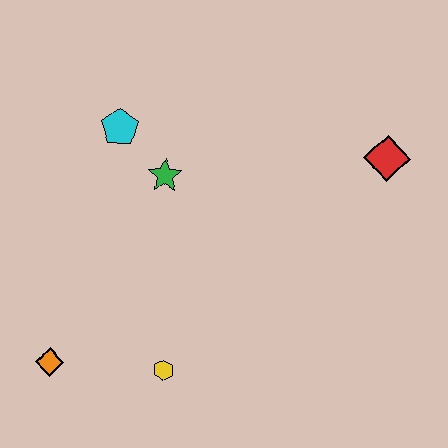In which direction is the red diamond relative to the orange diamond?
The red diamond is to the right of the orange diamond.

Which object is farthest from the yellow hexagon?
The red diamond is farthest from the yellow hexagon.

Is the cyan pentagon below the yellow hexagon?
No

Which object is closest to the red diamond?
The green star is closest to the red diamond.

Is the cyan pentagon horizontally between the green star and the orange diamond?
Yes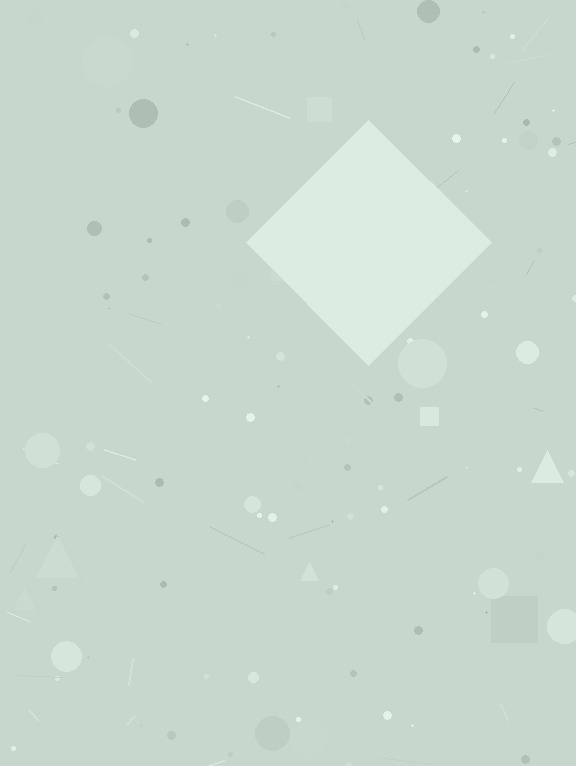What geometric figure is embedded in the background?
A diamond is embedded in the background.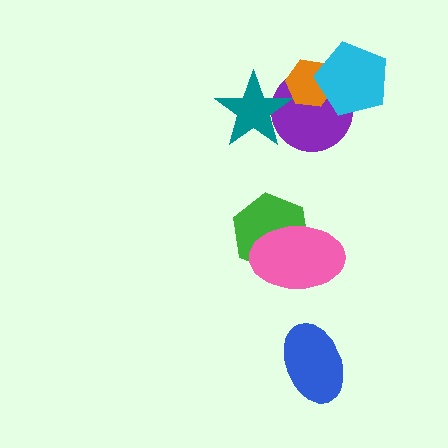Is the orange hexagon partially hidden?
Yes, it is partially covered by another shape.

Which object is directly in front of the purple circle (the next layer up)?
The orange hexagon is directly in front of the purple circle.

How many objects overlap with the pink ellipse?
1 object overlaps with the pink ellipse.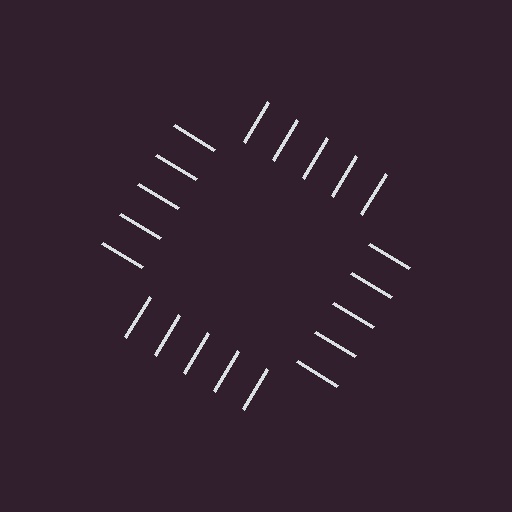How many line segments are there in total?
20 — 5 along each of the 4 edges.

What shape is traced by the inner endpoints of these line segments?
An illusory square — the line segments terminate on its edges but no continuous stroke is drawn.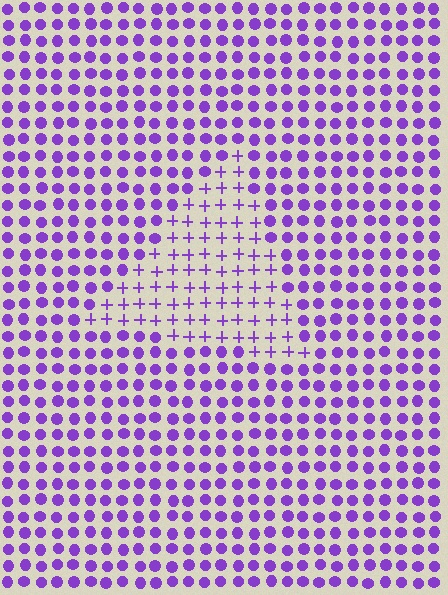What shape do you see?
I see a triangle.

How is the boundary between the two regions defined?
The boundary is defined by a change in element shape: plus signs inside vs. circles outside. All elements share the same color and spacing.